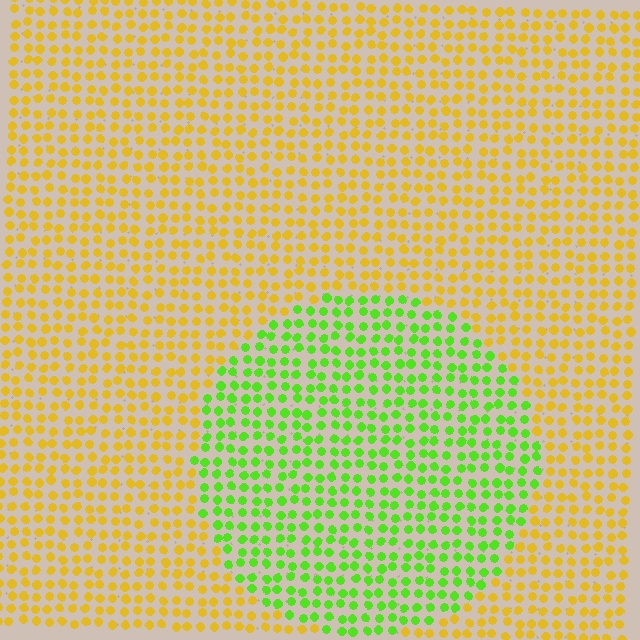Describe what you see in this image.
The image is filled with small yellow elements in a uniform arrangement. A circle-shaped region is visible where the elements are tinted to a slightly different hue, forming a subtle color boundary.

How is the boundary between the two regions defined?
The boundary is defined purely by a slight shift in hue (about 58 degrees). Spacing, size, and orientation are identical on both sides.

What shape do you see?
I see a circle.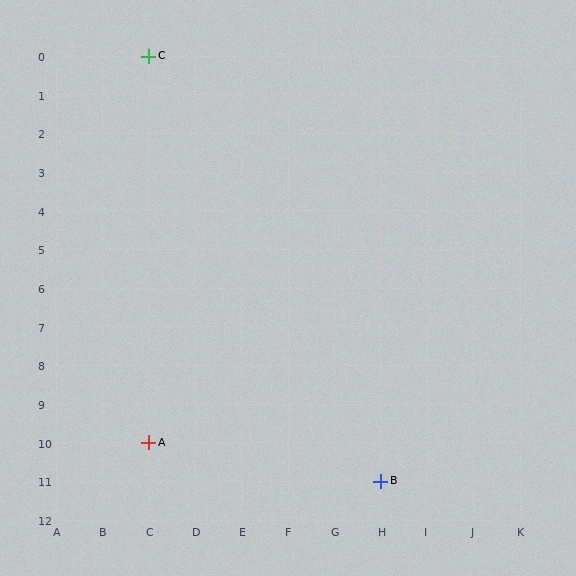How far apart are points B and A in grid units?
Points B and A are 5 columns and 1 row apart (about 5.1 grid units diagonally).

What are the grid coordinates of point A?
Point A is at grid coordinates (C, 10).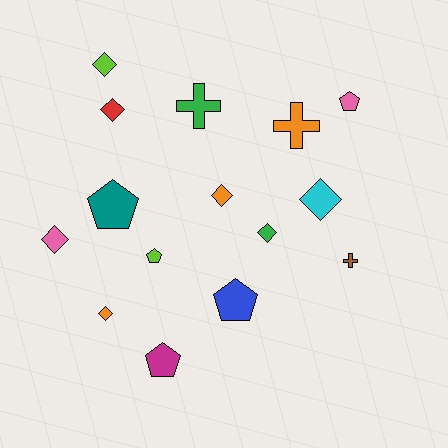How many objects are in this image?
There are 15 objects.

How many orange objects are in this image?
There are 3 orange objects.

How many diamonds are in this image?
There are 7 diamonds.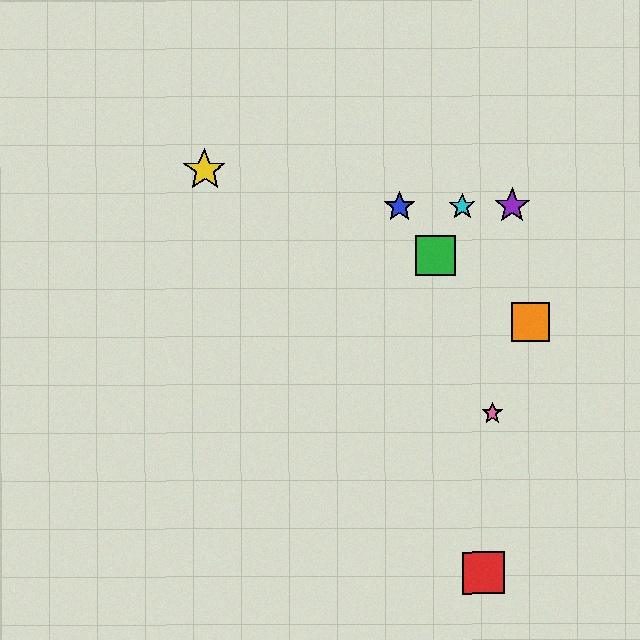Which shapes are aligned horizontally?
The blue star, the purple star, the cyan star are aligned horizontally.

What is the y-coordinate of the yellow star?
The yellow star is at y≈170.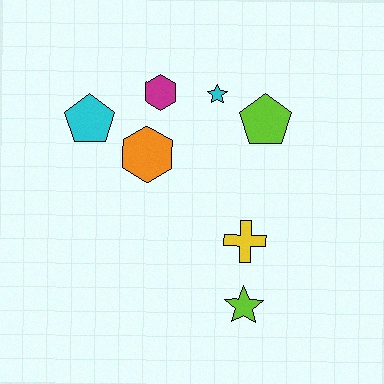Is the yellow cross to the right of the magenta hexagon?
Yes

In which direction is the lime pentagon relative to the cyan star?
The lime pentagon is to the right of the cyan star.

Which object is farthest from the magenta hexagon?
The lime star is farthest from the magenta hexagon.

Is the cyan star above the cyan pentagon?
Yes